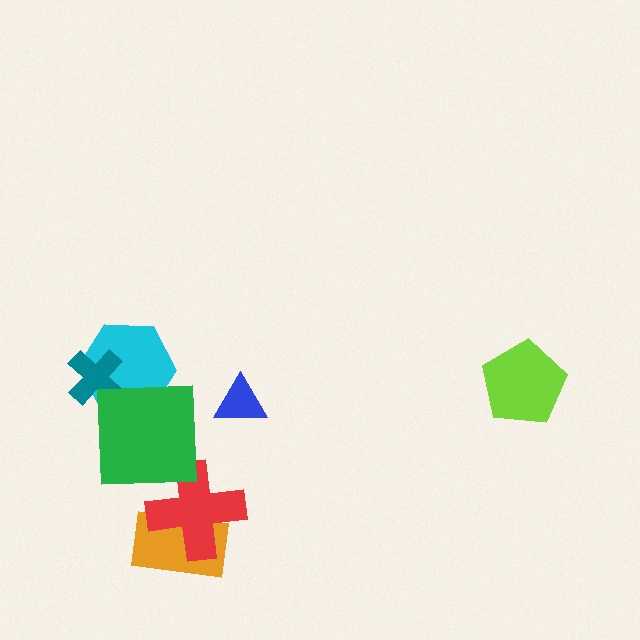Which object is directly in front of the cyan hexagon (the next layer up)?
The teal cross is directly in front of the cyan hexagon.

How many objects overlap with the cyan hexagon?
2 objects overlap with the cyan hexagon.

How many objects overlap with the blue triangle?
0 objects overlap with the blue triangle.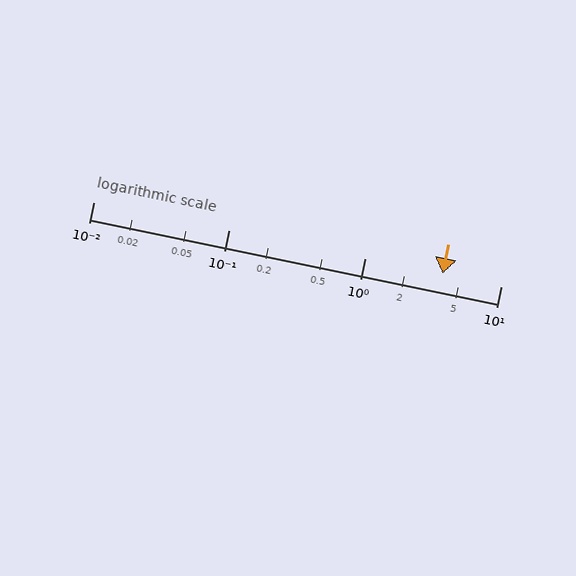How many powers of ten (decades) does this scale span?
The scale spans 3 decades, from 0.01 to 10.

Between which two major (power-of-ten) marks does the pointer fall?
The pointer is between 1 and 10.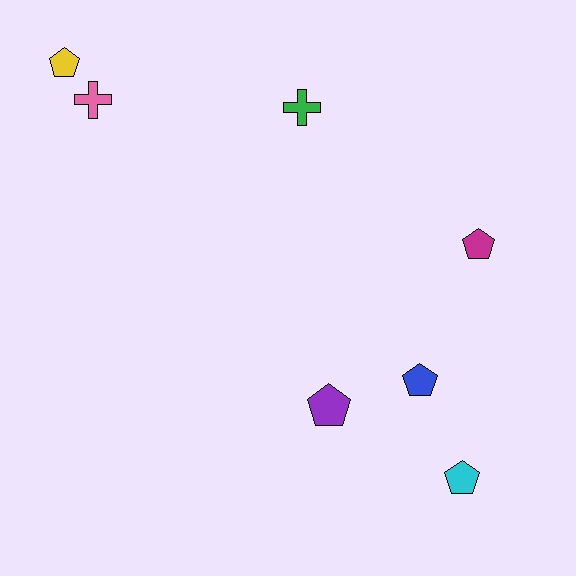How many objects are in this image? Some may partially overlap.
There are 7 objects.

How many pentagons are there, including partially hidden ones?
There are 5 pentagons.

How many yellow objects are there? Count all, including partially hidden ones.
There is 1 yellow object.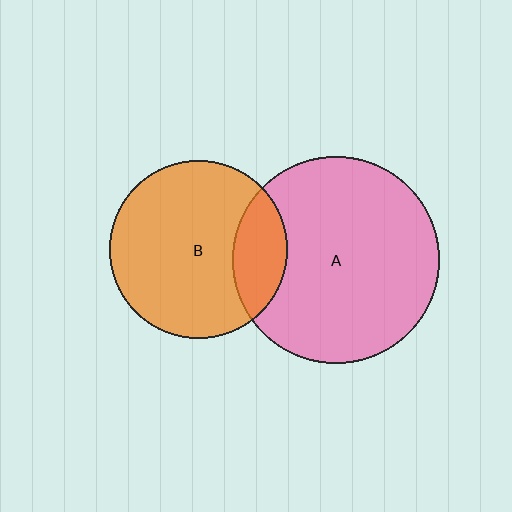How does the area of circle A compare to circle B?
Approximately 1.4 times.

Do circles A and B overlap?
Yes.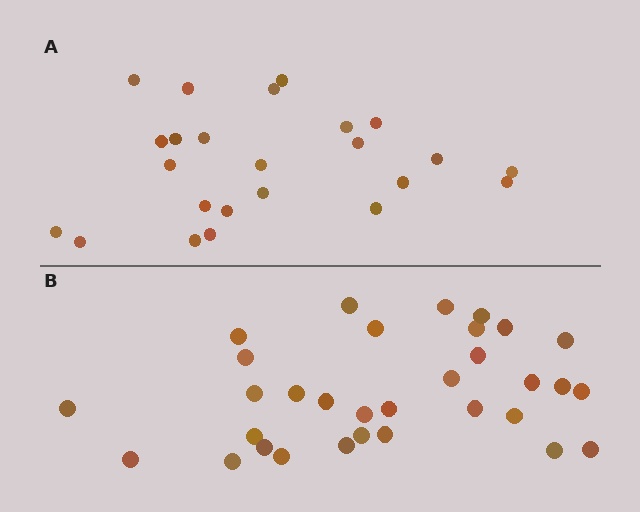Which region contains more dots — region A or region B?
Region B (the bottom region) has more dots.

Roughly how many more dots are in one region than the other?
Region B has roughly 8 or so more dots than region A.